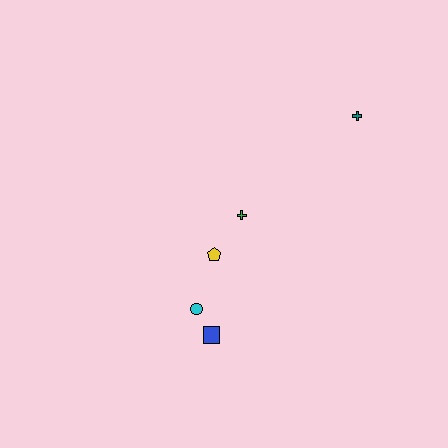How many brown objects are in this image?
There are no brown objects.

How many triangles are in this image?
There are no triangles.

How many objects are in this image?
There are 5 objects.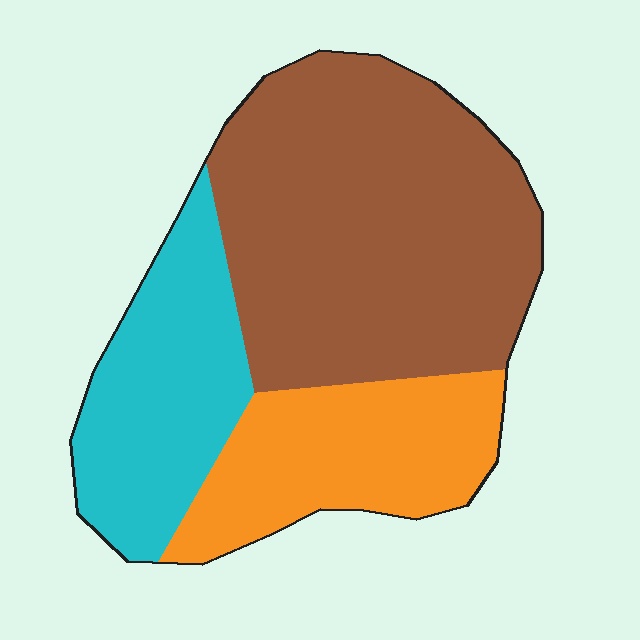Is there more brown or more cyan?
Brown.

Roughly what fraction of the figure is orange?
Orange takes up between a sixth and a third of the figure.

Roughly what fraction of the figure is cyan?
Cyan covers around 25% of the figure.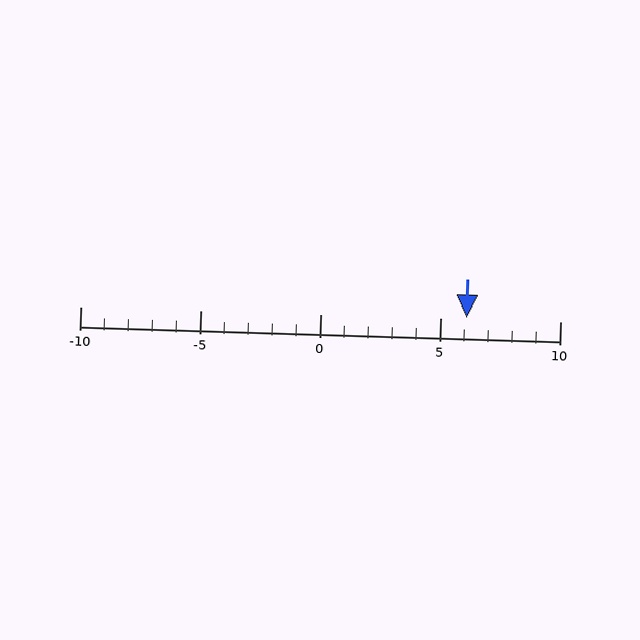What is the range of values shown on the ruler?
The ruler shows values from -10 to 10.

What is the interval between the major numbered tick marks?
The major tick marks are spaced 5 units apart.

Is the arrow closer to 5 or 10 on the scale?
The arrow is closer to 5.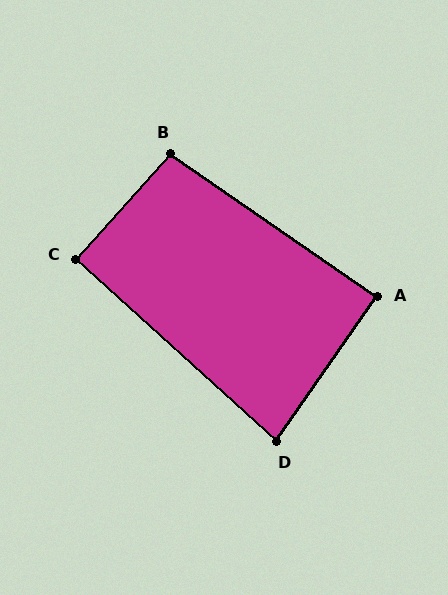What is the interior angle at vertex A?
Approximately 90 degrees (approximately right).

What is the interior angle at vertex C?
Approximately 90 degrees (approximately right).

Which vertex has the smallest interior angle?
D, at approximately 83 degrees.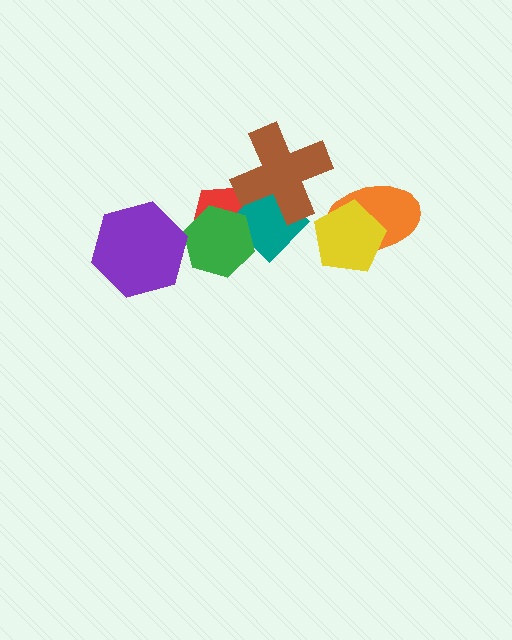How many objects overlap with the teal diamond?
3 objects overlap with the teal diamond.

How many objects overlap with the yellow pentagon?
1 object overlaps with the yellow pentagon.